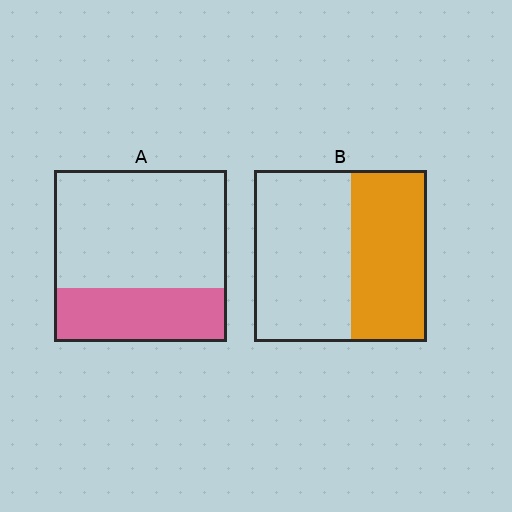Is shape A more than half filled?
No.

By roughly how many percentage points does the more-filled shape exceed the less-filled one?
By roughly 15 percentage points (B over A).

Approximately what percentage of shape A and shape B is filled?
A is approximately 30% and B is approximately 45%.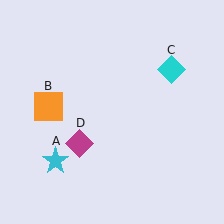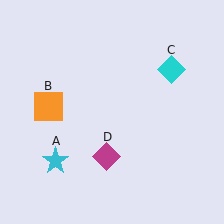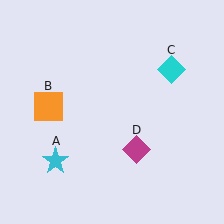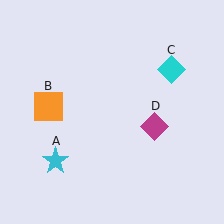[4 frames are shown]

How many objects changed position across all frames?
1 object changed position: magenta diamond (object D).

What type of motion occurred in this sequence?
The magenta diamond (object D) rotated counterclockwise around the center of the scene.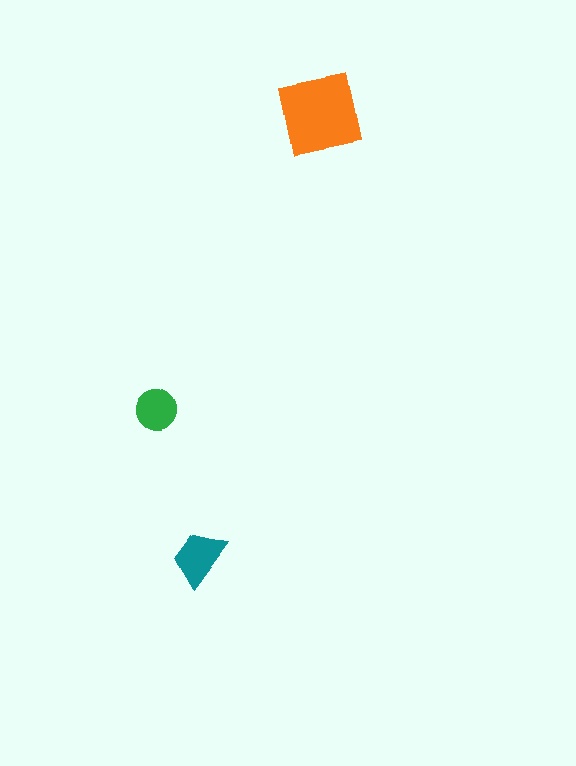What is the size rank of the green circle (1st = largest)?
3rd.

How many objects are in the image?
There are 3 objects in the image.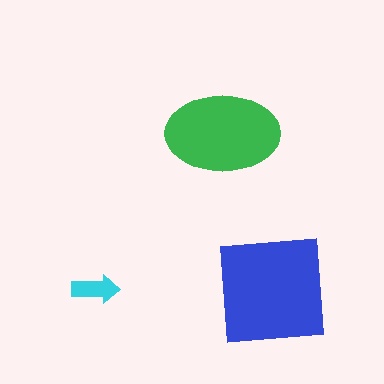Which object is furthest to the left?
The cyan arrow is leftmost.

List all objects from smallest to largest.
The cyan arrow, the green ellipse, the blue square.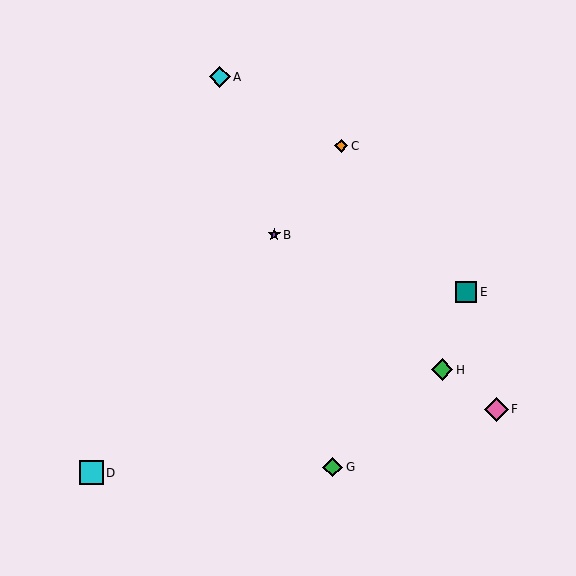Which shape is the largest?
The cyan square (labeled D) is the largest.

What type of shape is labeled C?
Shape C is an orange diamond.